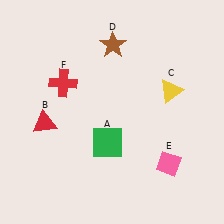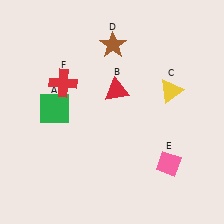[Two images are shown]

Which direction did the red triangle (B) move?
The red triangle (B) moved right.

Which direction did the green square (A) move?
The green square (A) moved left.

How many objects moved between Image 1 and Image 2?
2 objects moved between the two images.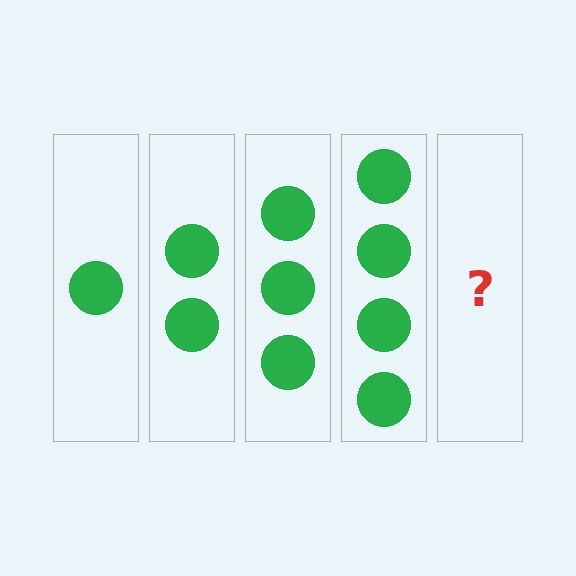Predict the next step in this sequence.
The next step is 5 circles.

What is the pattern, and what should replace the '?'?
The pattern is that each step adds one more circle. The '?' should be 5 circles.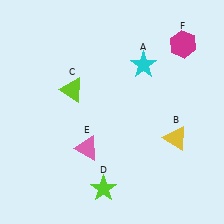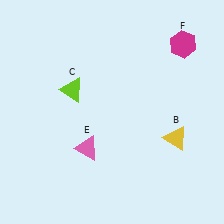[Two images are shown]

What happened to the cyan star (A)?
The cyan star (A) was removed in Image 2. It was in the top-right area of Image 1.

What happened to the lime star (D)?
The lime star (D) was removed in Image 2. It was in the bottom-left area of Image 1.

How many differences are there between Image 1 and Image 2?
There are 2 differences between the two images.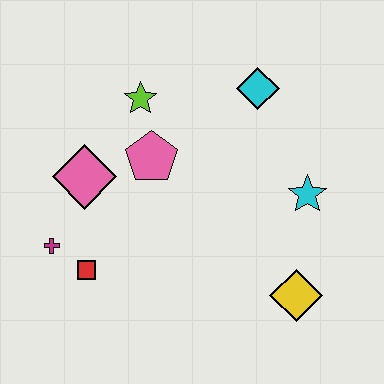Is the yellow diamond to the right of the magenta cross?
Yes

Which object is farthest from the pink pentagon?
The yellow diamond is farthest from the pink pentagon.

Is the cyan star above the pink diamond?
No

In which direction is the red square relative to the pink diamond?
The red square is below the pink diamond.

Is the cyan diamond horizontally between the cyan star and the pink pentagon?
Yes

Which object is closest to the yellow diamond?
The cyan star is closest to the yellow diamond.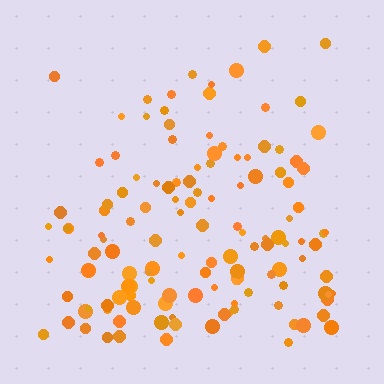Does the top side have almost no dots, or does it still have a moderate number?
Still a moderate number, just noticeably fewer than the bottom.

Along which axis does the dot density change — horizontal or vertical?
Vertical.